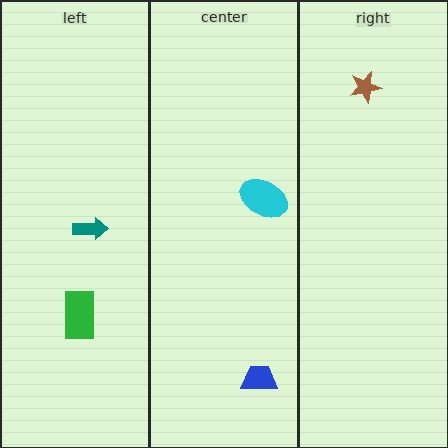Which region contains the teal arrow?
The left region.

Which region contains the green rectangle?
The left region.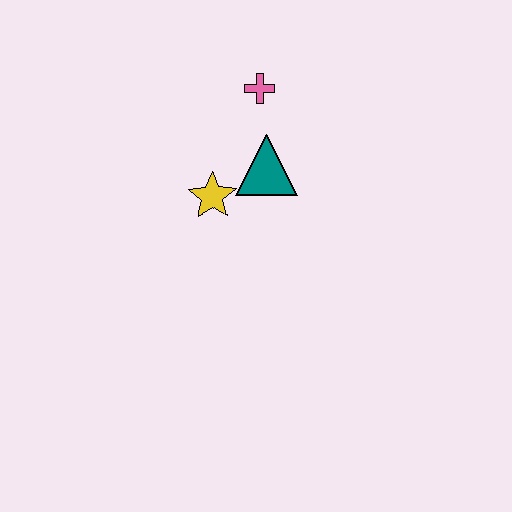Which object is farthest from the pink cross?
The yellow star is farthest from the pink cross.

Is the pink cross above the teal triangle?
Yes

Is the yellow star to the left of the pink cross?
Yes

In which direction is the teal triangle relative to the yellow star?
The teal triangle is to the right of the yellow star.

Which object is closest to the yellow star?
The teal triangle is closest to the yellow star.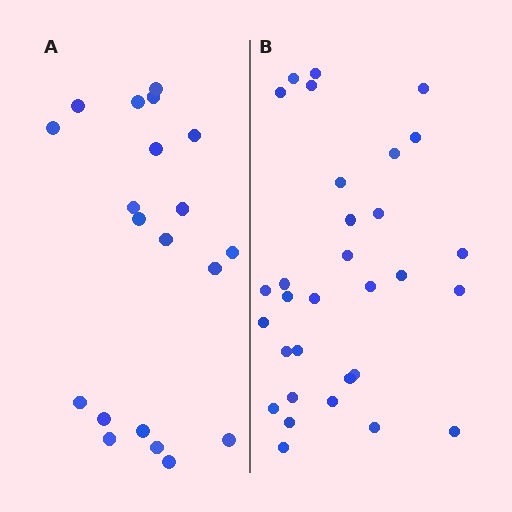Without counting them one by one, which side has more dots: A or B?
Region B (the right region) has more dots.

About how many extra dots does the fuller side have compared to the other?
Region B has roughly 12 or so more dots than region A.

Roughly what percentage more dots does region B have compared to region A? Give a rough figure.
About 55% more.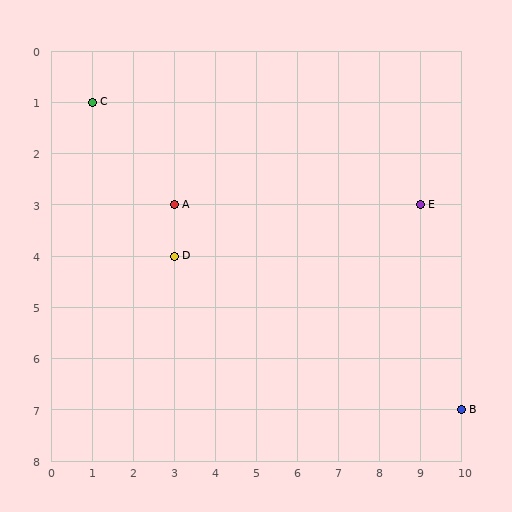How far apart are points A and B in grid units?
Points A and B are 7 columns and 4 rows apart (about 8.1 grid units diagonally).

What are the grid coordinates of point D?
Point D is at grid coordinates (3, 4).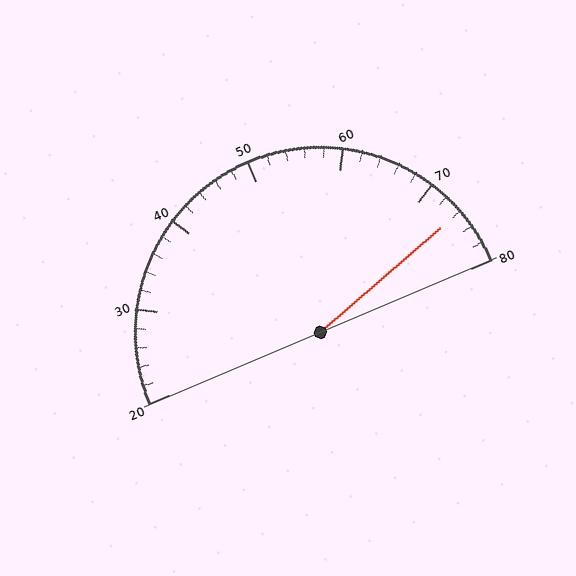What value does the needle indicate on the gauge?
The needle indicates approximately 74.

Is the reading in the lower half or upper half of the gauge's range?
The reading is in the upper half of the range (20 to 80).